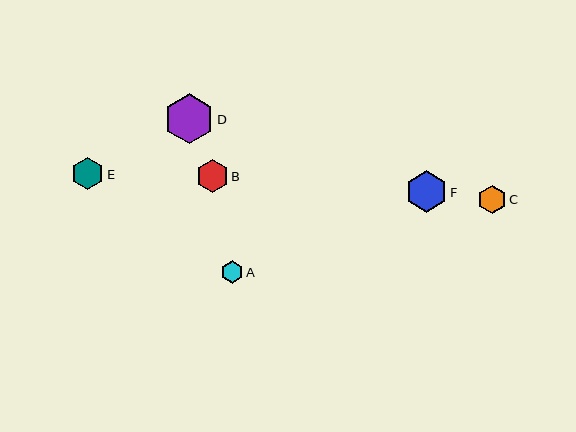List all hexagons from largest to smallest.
From largest to smallest: D, F, E, B, C, A.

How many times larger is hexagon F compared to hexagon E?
Hexagon F is approximately 1.3 times the size of hexagon E.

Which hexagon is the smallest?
Hexagon A is the smallest with a size of approximately 23 pixels.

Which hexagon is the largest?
Hexagon D is the largest with a size of approximately 50 pixels.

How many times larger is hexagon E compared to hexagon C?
Hexagon E is approximately 1.2 times the size of hexagon C.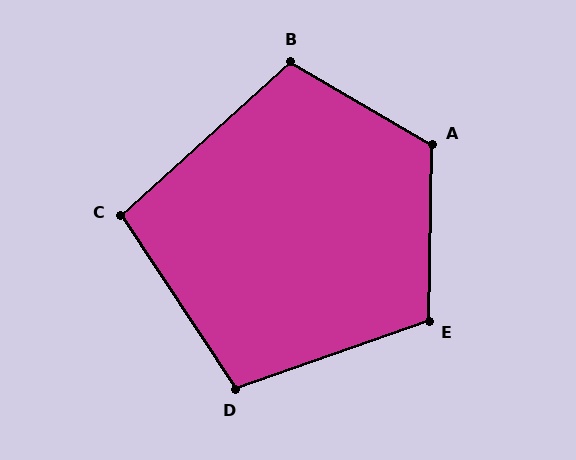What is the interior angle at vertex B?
Approximately 108 degrees (obtuse).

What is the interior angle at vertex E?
Approximately 111 degrees (obtuse).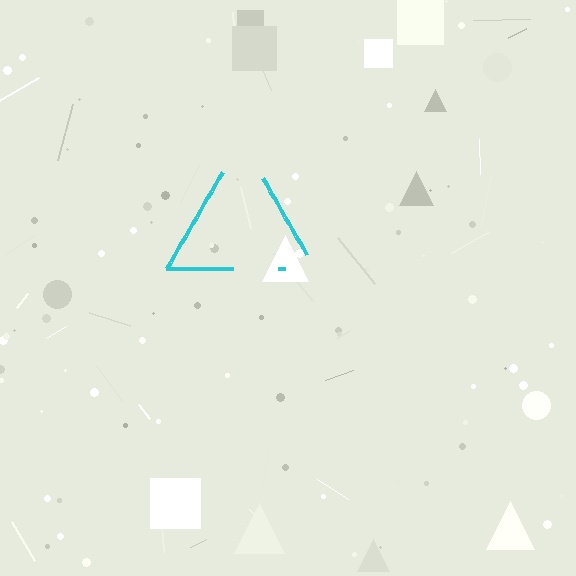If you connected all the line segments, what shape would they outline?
They would outline a triangle.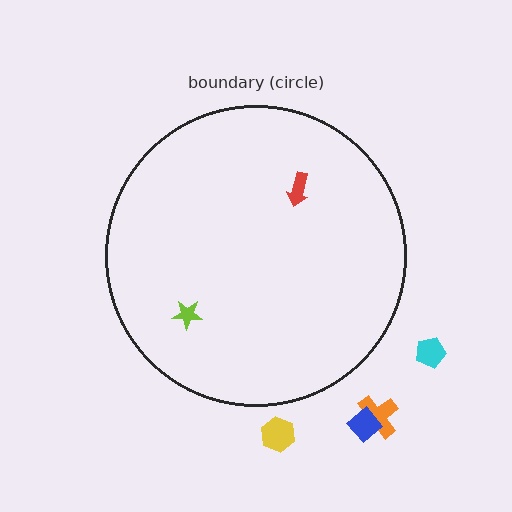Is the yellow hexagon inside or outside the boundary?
Outside.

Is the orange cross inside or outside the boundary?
Outside.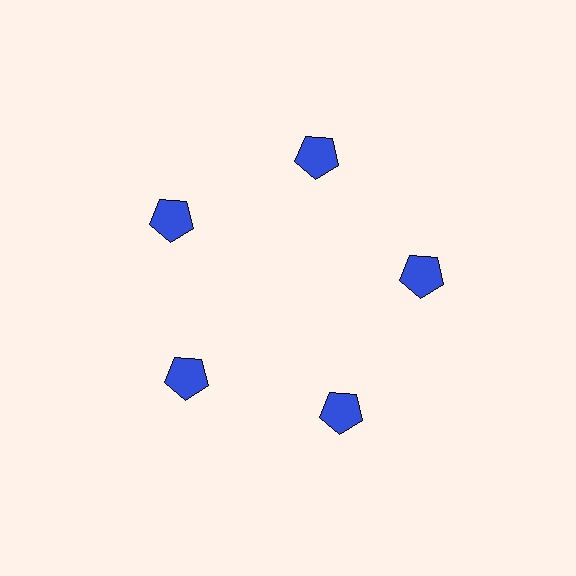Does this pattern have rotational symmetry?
Yes, this pattern has 5-fold rotational symmetry. It looks the same after rotating 72 degrees around the center.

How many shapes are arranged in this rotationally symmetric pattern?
There are 5 shapes, arranged in 5 groups of 1.